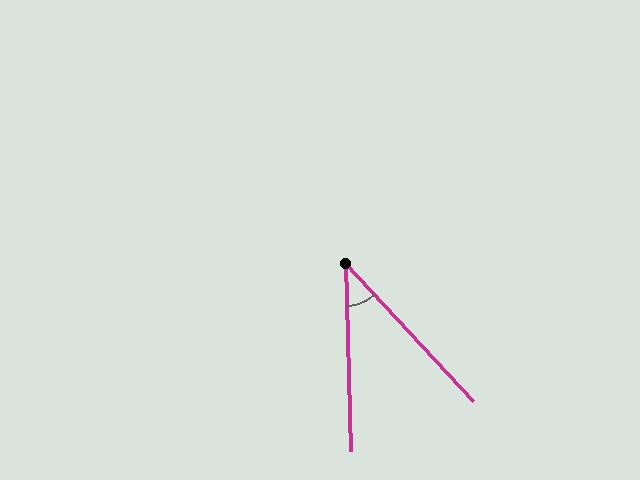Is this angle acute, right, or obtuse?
It is acute.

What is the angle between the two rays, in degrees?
Approximately 41 degrees.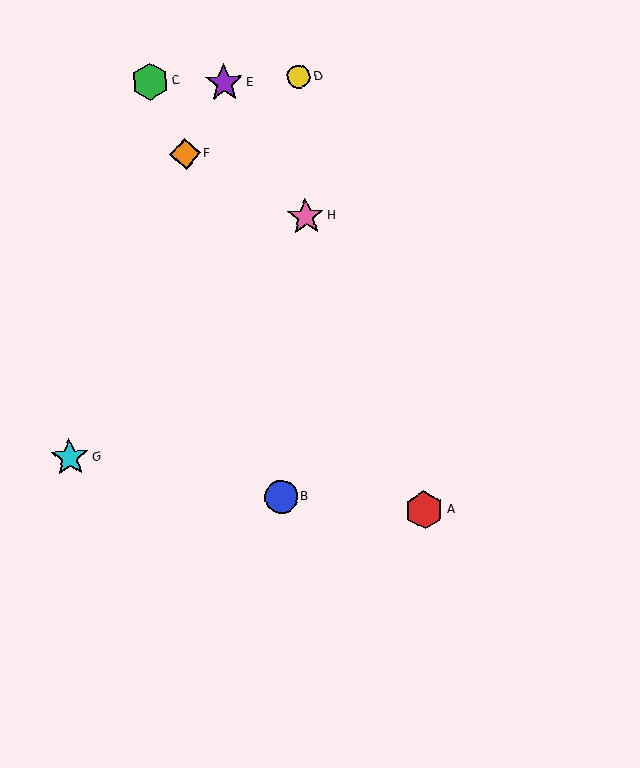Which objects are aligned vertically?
Objects D, H are aligned vertically.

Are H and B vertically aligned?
No, H is at x≈305 and B is at x≈281.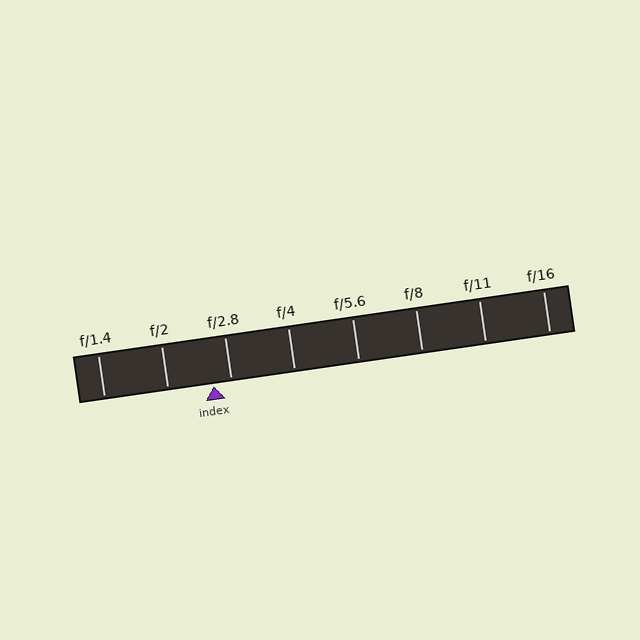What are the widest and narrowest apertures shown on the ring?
The widest aperture shown is f/1.4 and the narrowest is f/16.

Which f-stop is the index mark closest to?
The index mark is closest to f/2.8.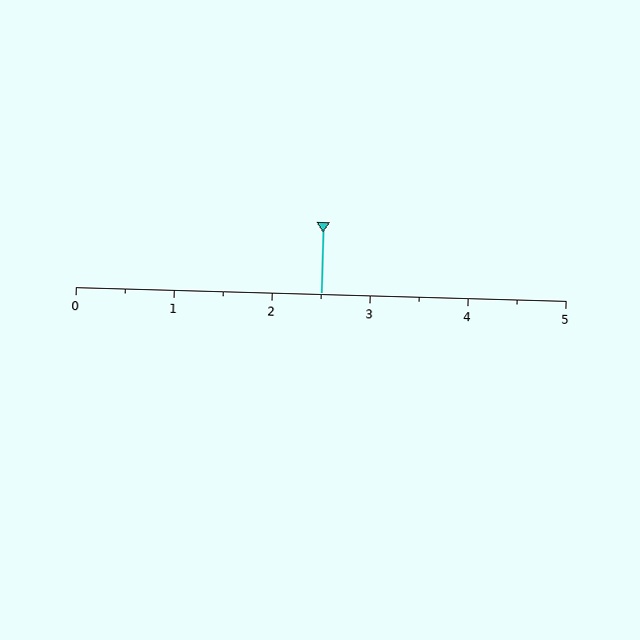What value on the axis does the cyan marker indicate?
The marker indicates approximately 2.5.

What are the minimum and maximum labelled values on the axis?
The axis runs from 0 to 5.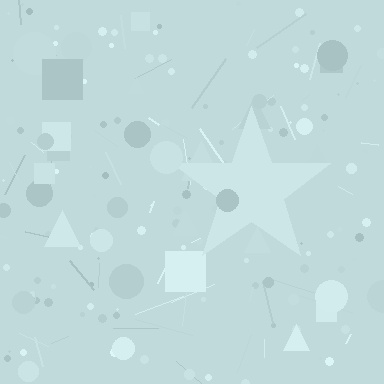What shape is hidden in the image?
A star is hidden in the image.